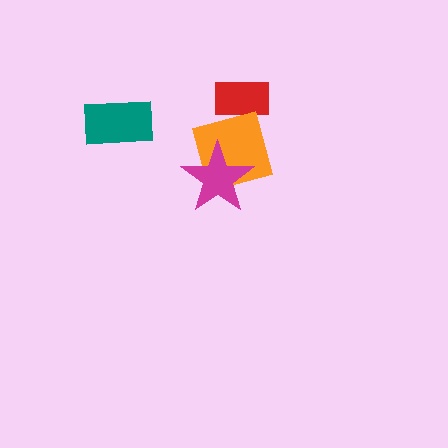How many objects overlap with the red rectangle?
0 objects overlap with the red rectangle.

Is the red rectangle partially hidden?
No, no other shape covers it.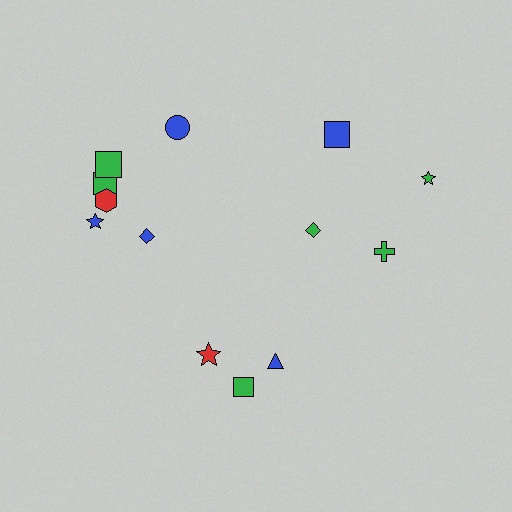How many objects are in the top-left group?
There are 6 objects.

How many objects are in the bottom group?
There are 3 objects.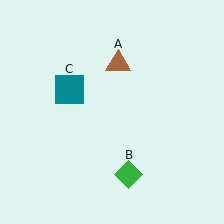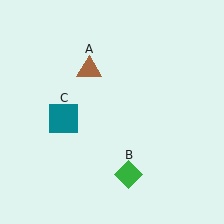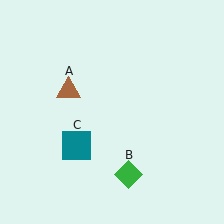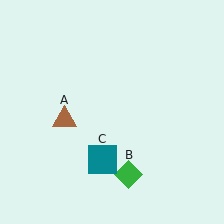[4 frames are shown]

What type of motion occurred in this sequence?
The brown triangle (object A), teal square (object C) rotated counterclockwise around the center of the scene.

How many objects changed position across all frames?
2 objects changed position: brown triangle (object A), teal square (object C).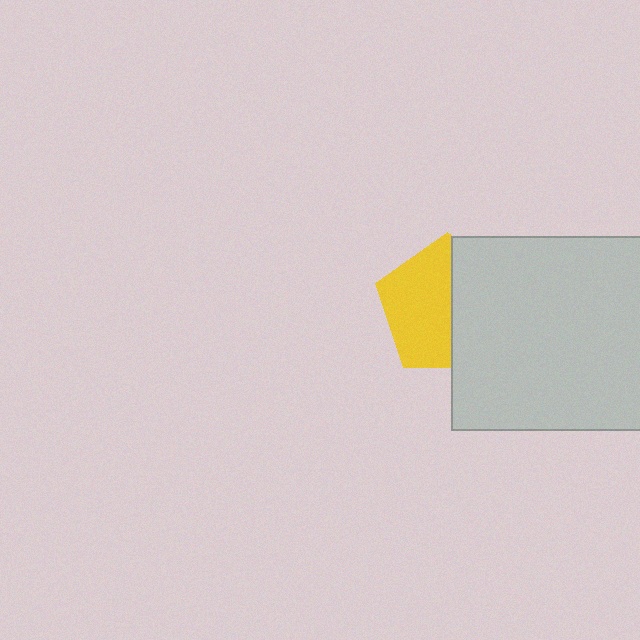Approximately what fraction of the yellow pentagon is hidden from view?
Roughly 46% of the yellow pentagon is hidden behind the light gray square.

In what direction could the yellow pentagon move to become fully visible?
The yellow pentagon could move left. That would shift it out from behind the light gray square entirely.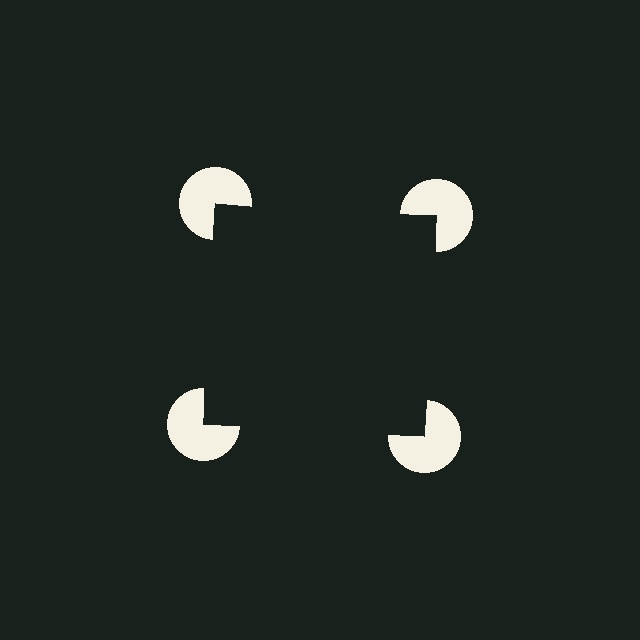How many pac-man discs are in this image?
There are 4 — one at each vertex of the illusory square.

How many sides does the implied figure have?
4 sides.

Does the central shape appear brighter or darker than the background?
It typically appears slightly darker than the background, even though no actual brightness change is drawn.